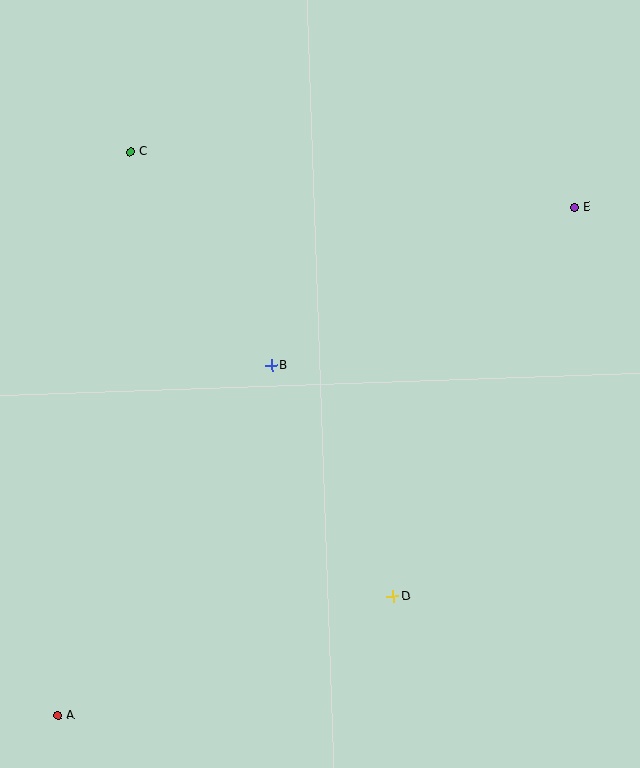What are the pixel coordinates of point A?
Point A is at (58, 716).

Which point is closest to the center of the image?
Point B at (272, 366) is closest to the center.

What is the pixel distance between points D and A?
The distance between D and A is 356 pixels.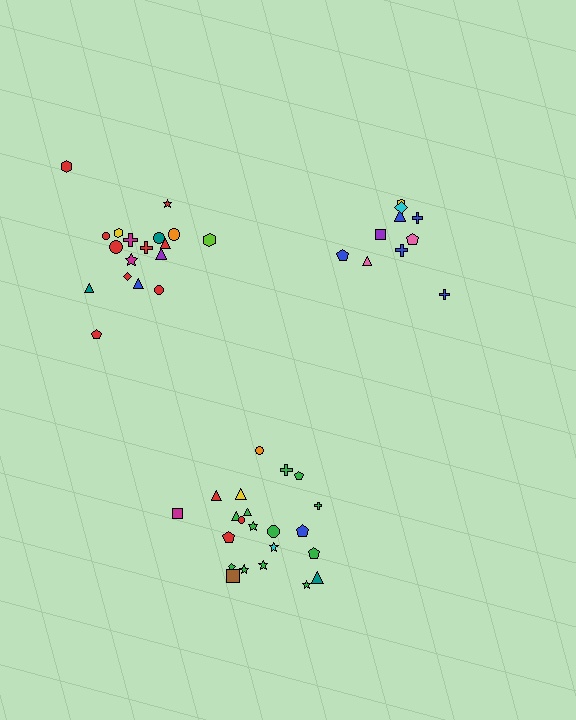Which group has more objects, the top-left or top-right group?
The top-left group.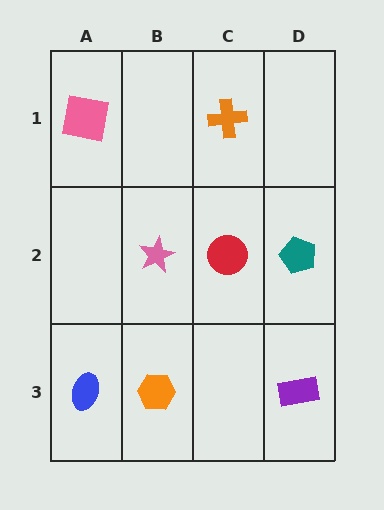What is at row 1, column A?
A pink square.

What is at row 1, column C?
An orange cross.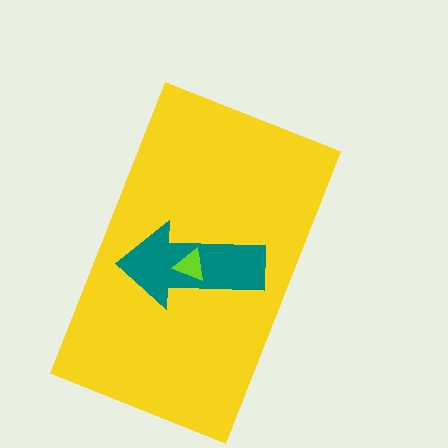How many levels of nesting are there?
3.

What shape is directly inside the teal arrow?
The lime triangle.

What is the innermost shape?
The lime triangle.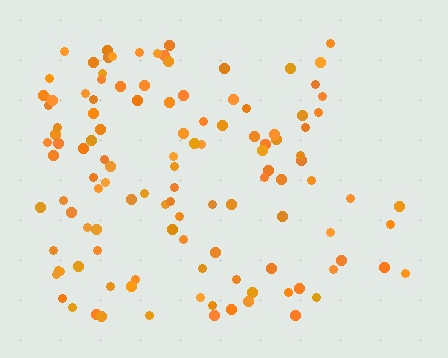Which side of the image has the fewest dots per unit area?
The right.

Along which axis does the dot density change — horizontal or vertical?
Horizontal.